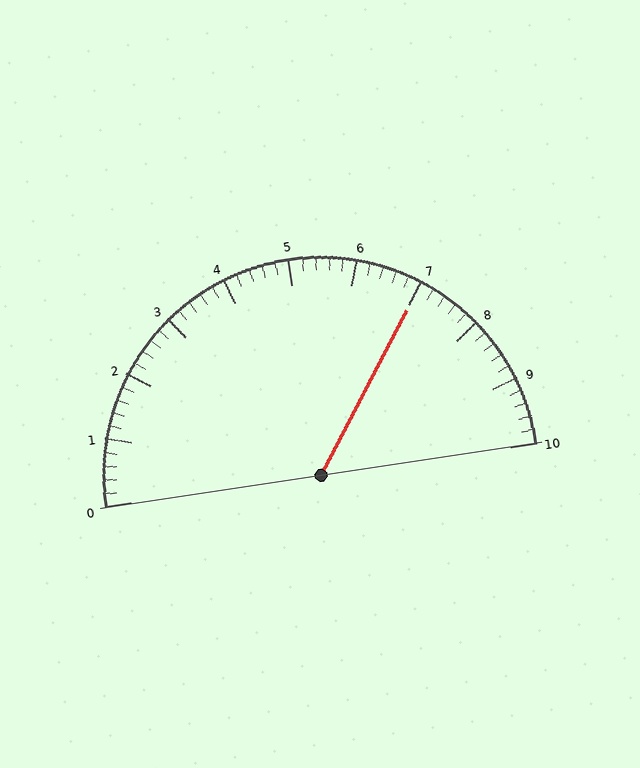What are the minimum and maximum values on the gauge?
The gauge ranges from 0 to 10.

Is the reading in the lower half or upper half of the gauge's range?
The reading is in the upper half of the range (0 to 10).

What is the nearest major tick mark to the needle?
The nearest major tick mark is 7.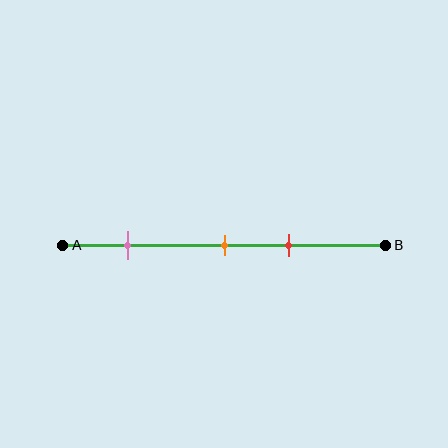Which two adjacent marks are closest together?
The orange and red marks are the closest adjacent pair.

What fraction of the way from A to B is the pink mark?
The pink mark is approximately 20% (0.2) of the way from A to B.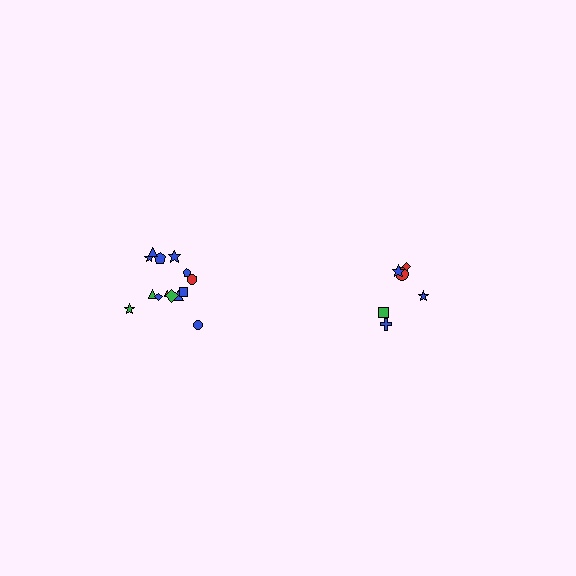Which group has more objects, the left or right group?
The left group.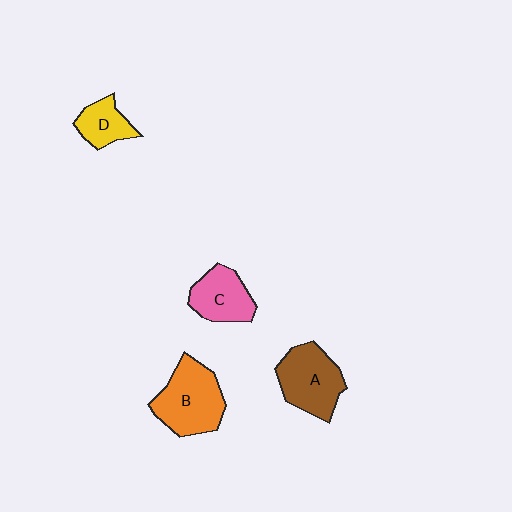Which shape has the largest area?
Shape B (orange).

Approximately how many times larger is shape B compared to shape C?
Approximately 1.4 times.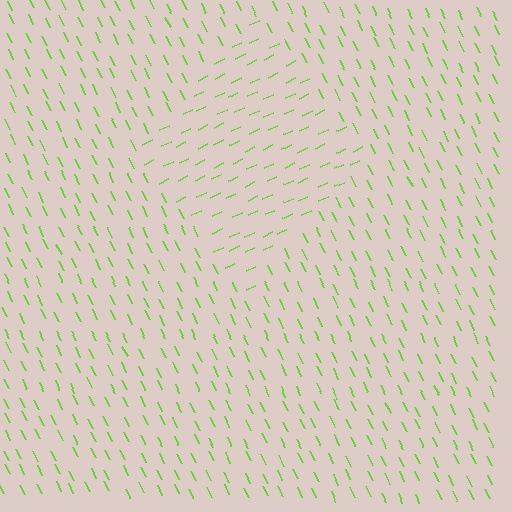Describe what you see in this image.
The image is filled with small lime line segments. A diamond region in the image has lines oriented differently from the surrounding lines, creating a visible texture boundary.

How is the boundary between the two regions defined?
The boundary is defined purely by a change in line orientation (approximately 89 degrees difference). All lines are the same color and thickness.